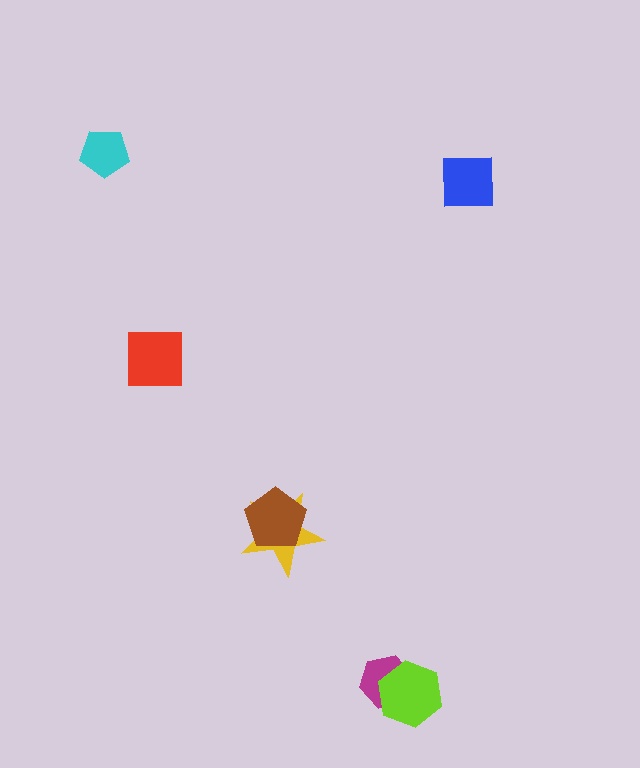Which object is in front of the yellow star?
The brown pentagon is in front of the yellow star.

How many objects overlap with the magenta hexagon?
1 object overlaps with the magenta hexagon.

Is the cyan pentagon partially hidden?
No, no other shape covers it.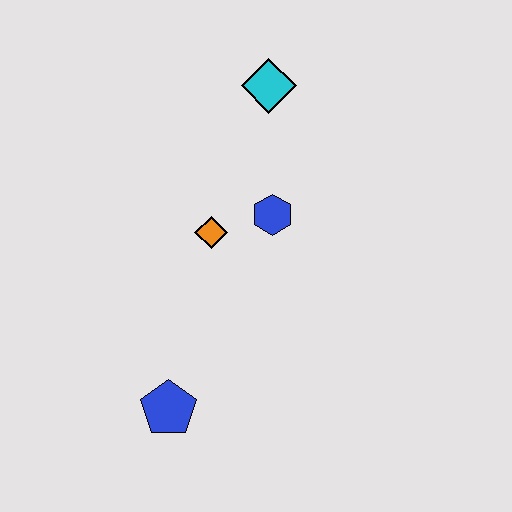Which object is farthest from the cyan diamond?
The blue pentagon is farthest from the cyan diamond.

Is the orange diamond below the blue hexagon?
Yes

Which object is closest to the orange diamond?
The blue hexagon is closest to the orange diamond.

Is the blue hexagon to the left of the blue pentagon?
No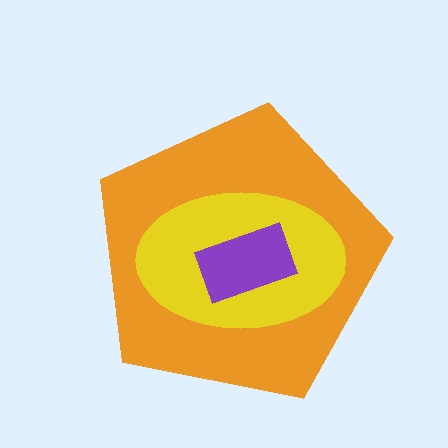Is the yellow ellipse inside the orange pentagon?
Yes.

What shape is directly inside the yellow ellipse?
The purple rectangle.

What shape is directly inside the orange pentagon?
The yellow ellipse.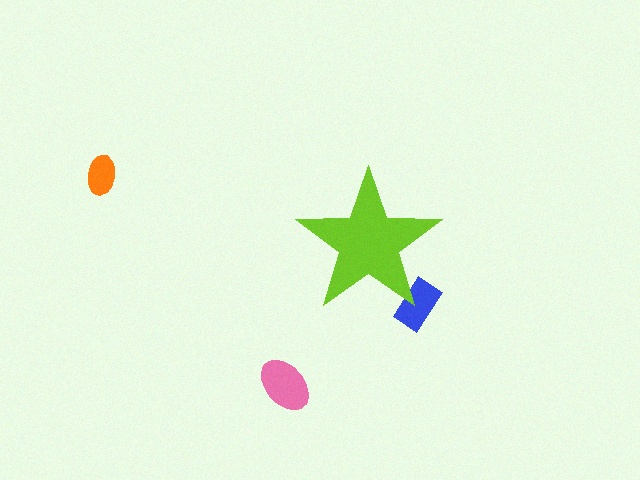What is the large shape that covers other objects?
A lime star.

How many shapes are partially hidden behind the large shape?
1 shape is partially hidden.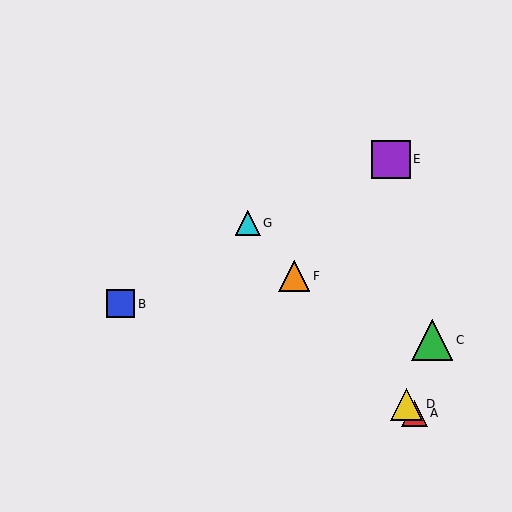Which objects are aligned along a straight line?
Objects A, D, F, G are aligned along a straight line.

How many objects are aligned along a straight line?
4 objects (A, D, F, G) are aligned along a straight line.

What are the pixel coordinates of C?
Object C is at (432, 340).